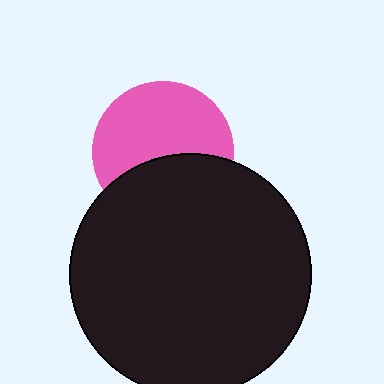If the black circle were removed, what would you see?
You would see the complete pink circle.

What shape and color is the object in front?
The object in front is a black circle.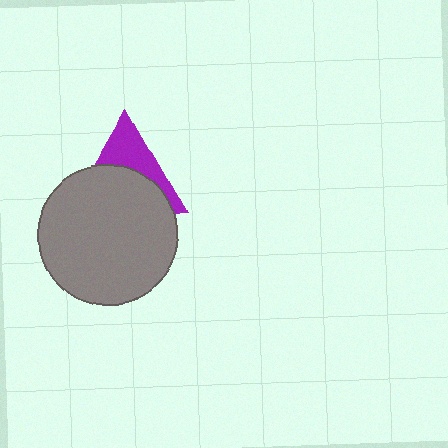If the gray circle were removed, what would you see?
You would see the complete purple triangle.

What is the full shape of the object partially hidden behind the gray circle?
The partially hidden object is a purple triangle.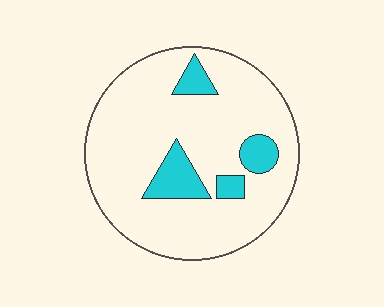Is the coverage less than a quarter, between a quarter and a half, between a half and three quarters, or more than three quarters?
Less than a quarter.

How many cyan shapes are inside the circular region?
4.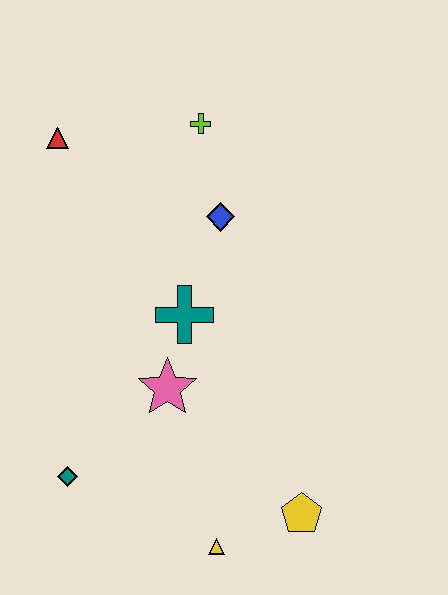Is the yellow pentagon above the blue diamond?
No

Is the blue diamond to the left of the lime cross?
No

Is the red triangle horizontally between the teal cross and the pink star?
No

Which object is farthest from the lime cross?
The yellow triangle is farthest from the lime cross.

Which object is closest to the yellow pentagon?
The yellow triangle is closest to the yellow pentagon.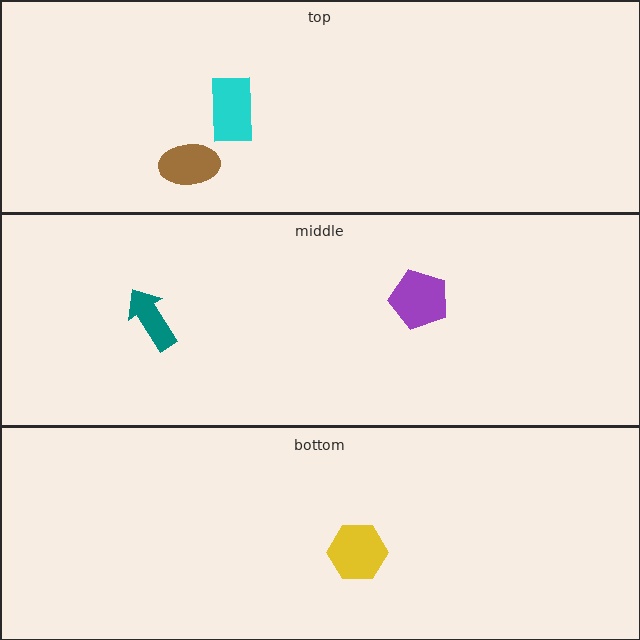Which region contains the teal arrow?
The middle region.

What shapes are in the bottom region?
The yellow hexagon.